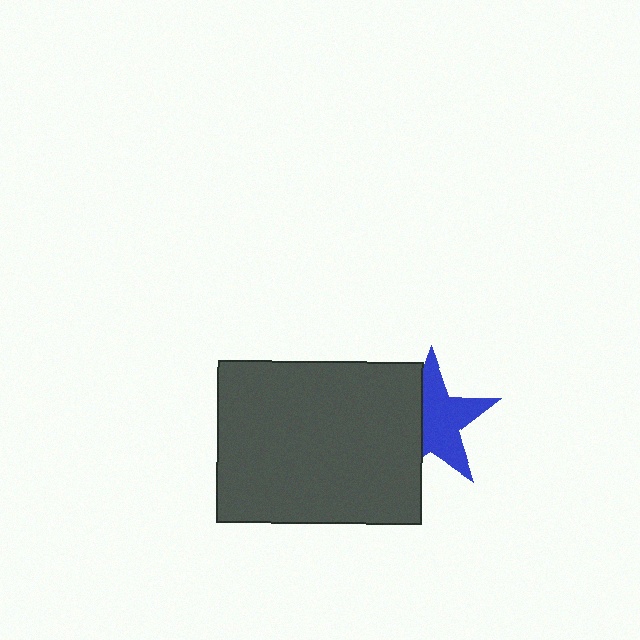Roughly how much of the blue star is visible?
About half of it is visible (roughly 61%).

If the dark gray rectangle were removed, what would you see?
You would see the complete blue star.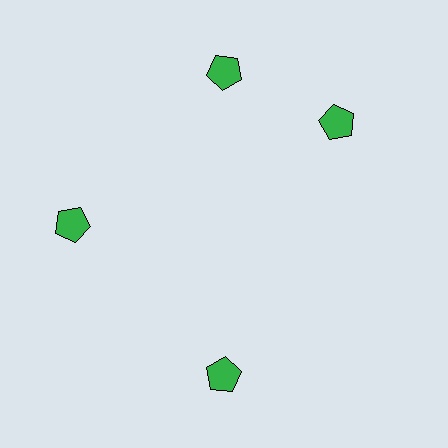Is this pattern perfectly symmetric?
No. The 4 green pentagons are arranged in a ring, but one element near the 3 o'clock position is rotated out of alignment along the ring, breaking the 4-fold rotational symmetry.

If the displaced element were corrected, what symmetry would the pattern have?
It would have 4-fold rotational symmetry — the pattern would map onto itself every 90 degrees.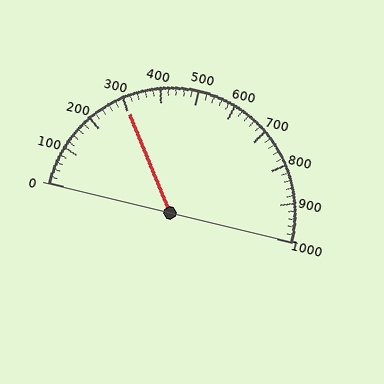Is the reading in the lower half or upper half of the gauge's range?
The reading is in the lower half of the range (0 to 1000).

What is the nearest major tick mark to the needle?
The nearest major tick mark is 300.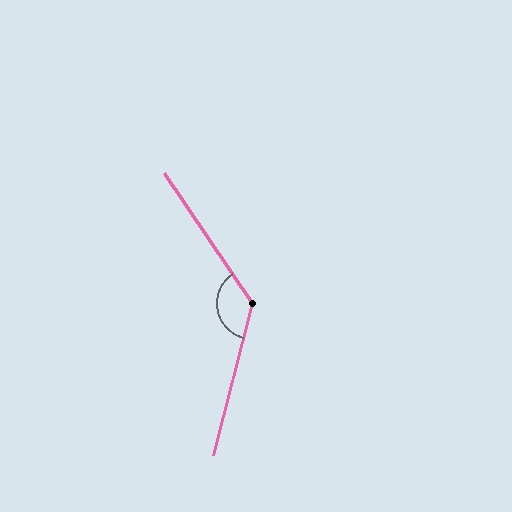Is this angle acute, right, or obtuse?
It is obtuse.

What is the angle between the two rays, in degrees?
Approximately 132 degrees.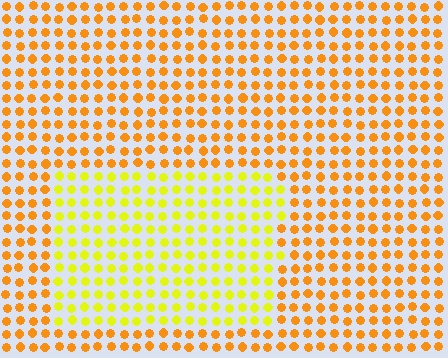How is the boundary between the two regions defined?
The boundary is defined purely by a slight shift in hue (about 33 degrees). Spacing, size, and orientation are identical on both sides.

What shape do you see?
I see a rectangle.